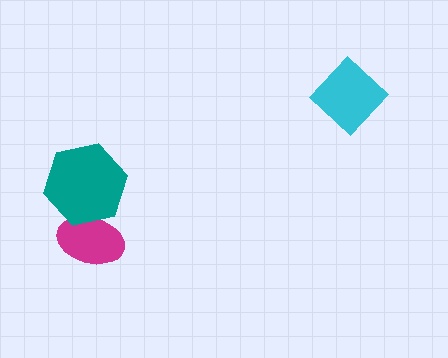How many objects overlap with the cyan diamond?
0 objects overlap with the cyan diamond.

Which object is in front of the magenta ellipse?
The teal hexagon is in front of the magenta ellipse.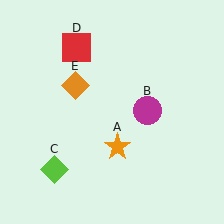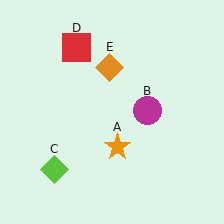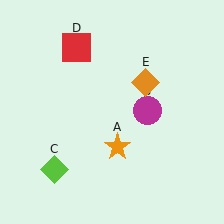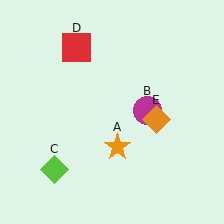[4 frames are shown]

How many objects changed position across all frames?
1 object changed position: orange diamond (object E).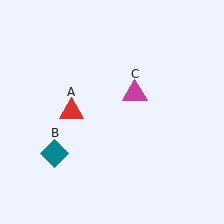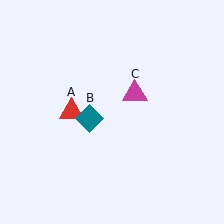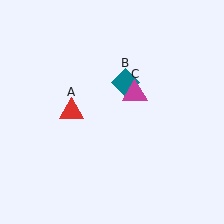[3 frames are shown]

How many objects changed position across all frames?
1 object changed position: teal diamond (object B).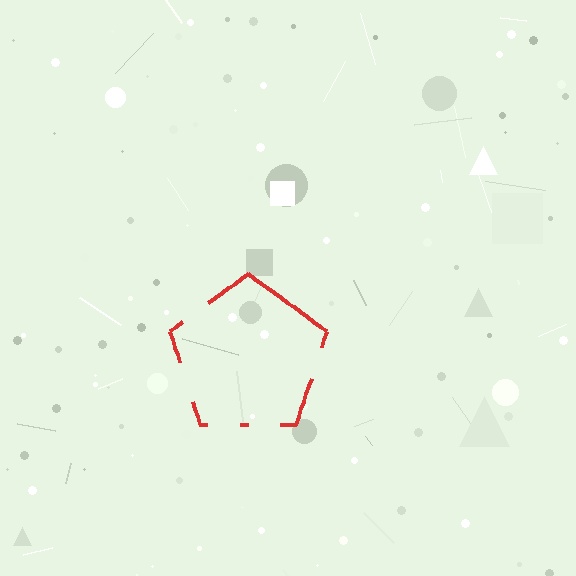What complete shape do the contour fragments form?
The contour fragments form a pentagon.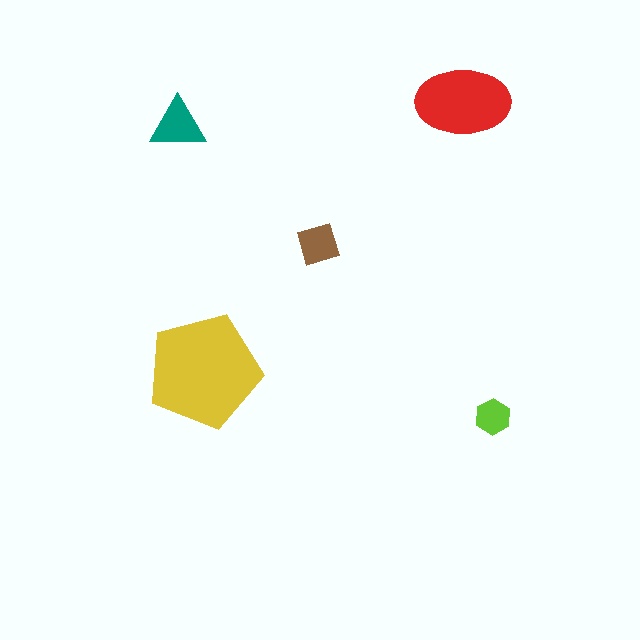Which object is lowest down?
The lime hexagon is bottommost.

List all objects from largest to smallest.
The yellow pentagon, the red ellipse, the teal triangle, the brown square, the lime hexagon.